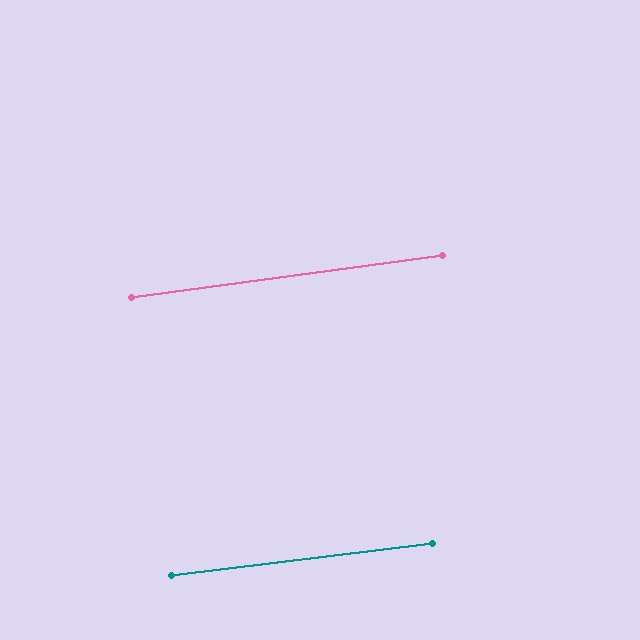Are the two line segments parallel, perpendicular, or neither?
Parallel — their directions differ by only 0.8°.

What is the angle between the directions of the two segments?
Approximately 1 degree.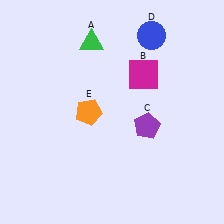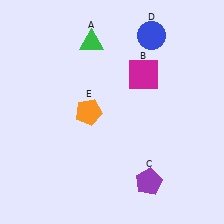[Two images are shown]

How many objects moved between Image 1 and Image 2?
1 object moved between the two images.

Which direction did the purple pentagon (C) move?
The purple pentagon (C) moved down.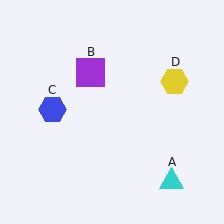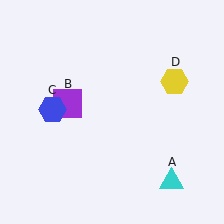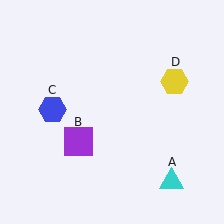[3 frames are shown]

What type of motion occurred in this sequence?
The purple square (object B) rotated counterclockwise around the center of the scene.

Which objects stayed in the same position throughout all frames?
Cyan triangle (object A) and blue hexagon (object C) and yellow hexagon (object D) remained stationary.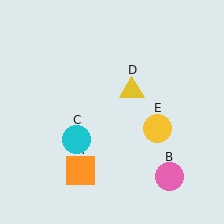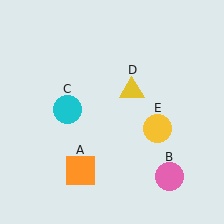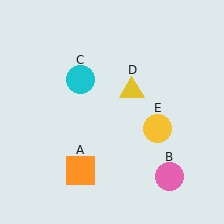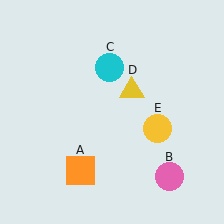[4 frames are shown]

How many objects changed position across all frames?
1 object changed position: cyan circle (object C).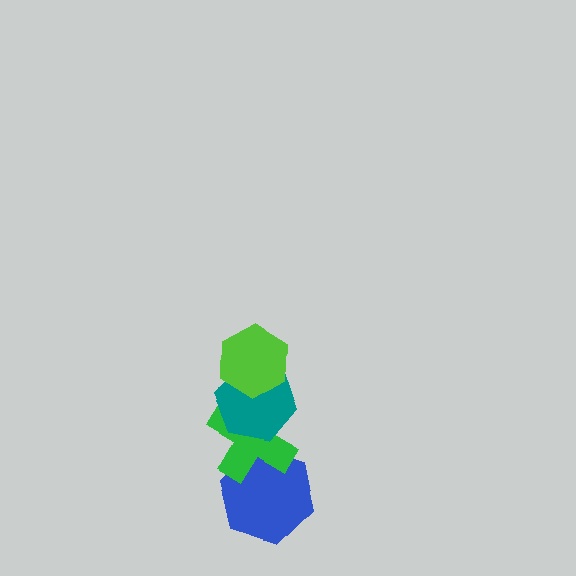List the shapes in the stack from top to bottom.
From top to bottom: the lime hexagon, the teal hexagon, the green cross, the blue hexagon.